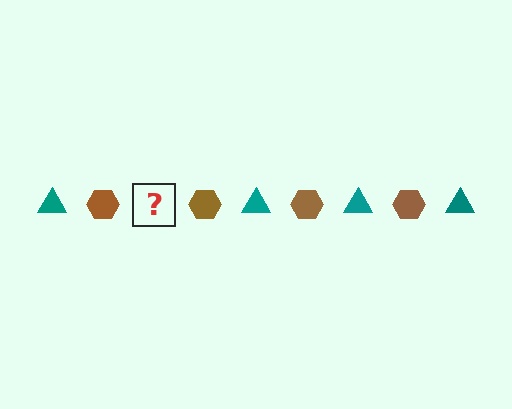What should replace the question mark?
The question mark should be replaced with a teal triangle.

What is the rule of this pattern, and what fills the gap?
The rule is that the pattern alternates between teal triangle and brown hexagon. The gap should be filled with a teal triangle.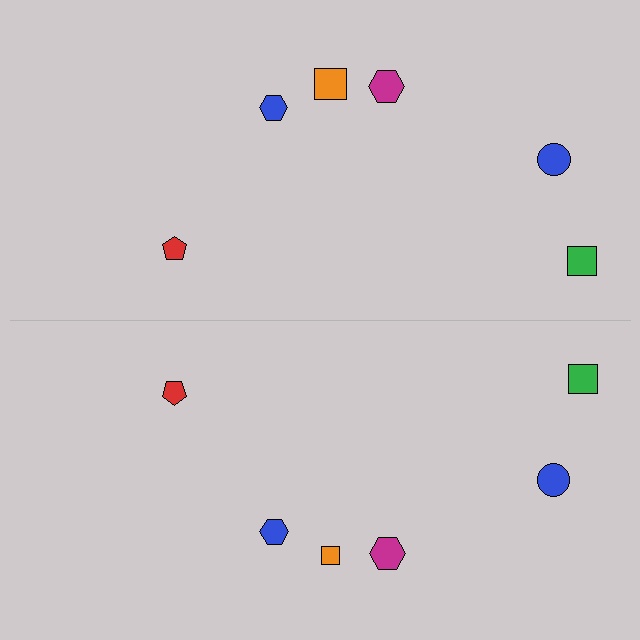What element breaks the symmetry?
The orange square on the bottom side has a different size than its mirror counterpart.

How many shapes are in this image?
There are 12 shapes in this image.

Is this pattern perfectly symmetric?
No, the pattern is not perfectly symmetric. The orange square on the bottom side has a different size than its mirror counterpart.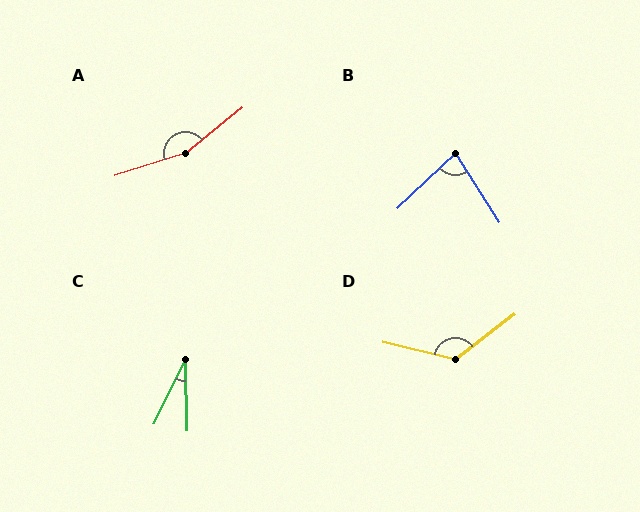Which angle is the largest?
A, at approximately 159 degrees.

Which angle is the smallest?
C, at approximately 27 degrees.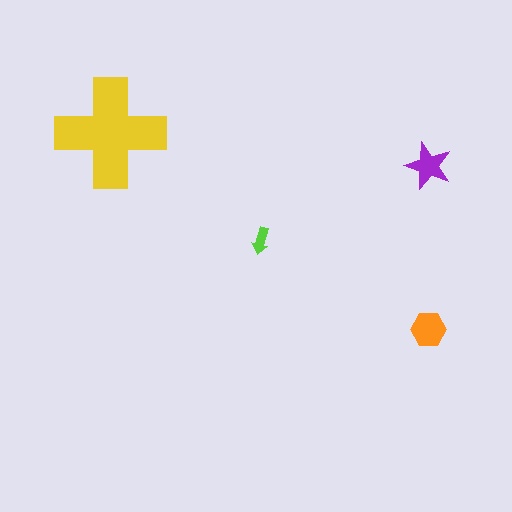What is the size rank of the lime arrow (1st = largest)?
4th.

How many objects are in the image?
There are 4 objects in the image.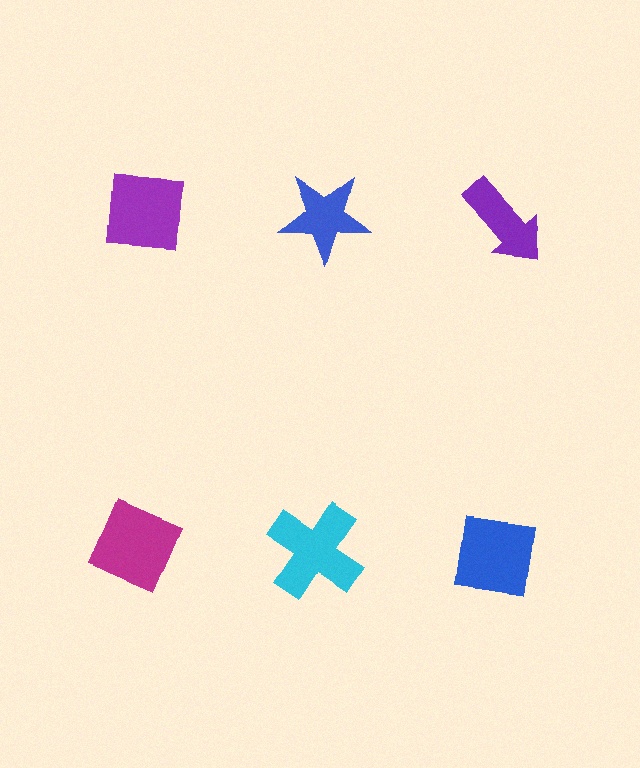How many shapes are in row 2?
3 shapes.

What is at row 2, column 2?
A cyan cross.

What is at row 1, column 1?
A purple square.